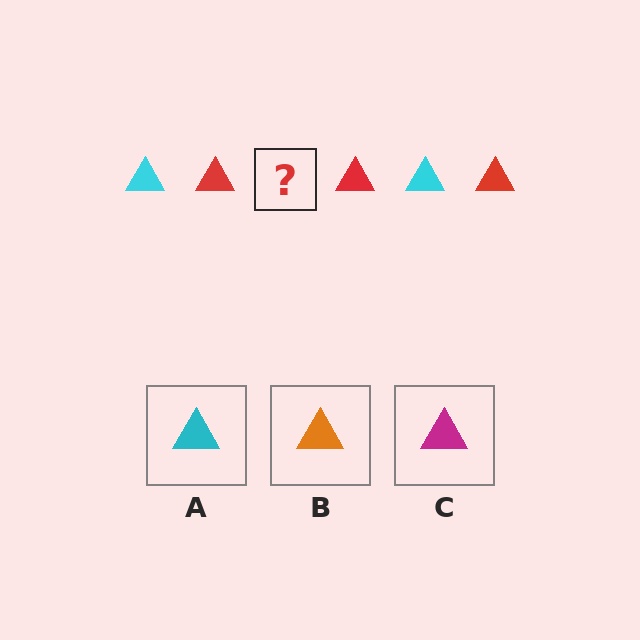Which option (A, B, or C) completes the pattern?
A.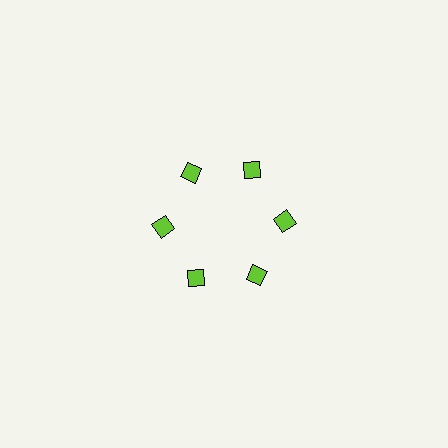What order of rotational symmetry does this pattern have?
This pattern has 6-fold rotational symmetry.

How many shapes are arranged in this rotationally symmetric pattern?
There are 6 shapes, arranged in 6 groups of 1.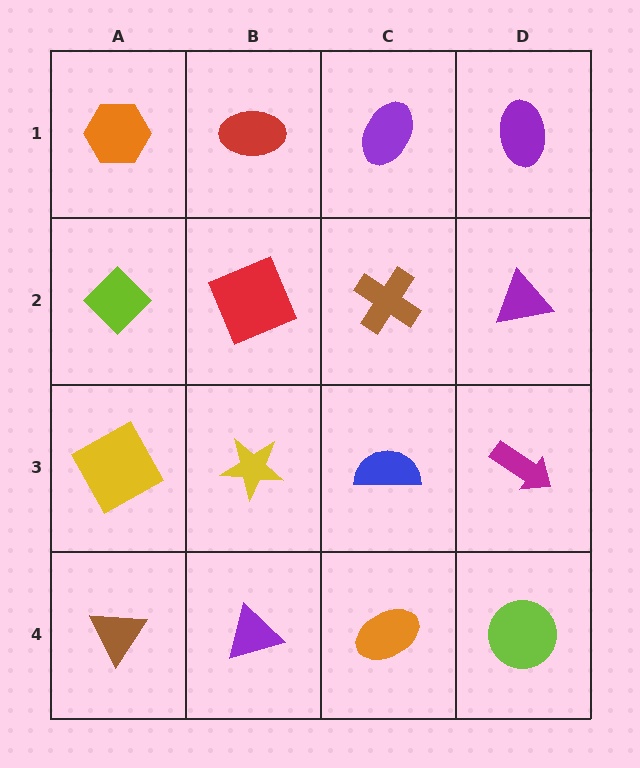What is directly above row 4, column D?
A magenta arrow.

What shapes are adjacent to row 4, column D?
A magenta arrow (row 3, column D), an orange ellipse (row 4, column C).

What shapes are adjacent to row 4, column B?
A yellow star (row 3, column B), a brown triangle (row 4, column A), an orange ellipse (row 4, column C).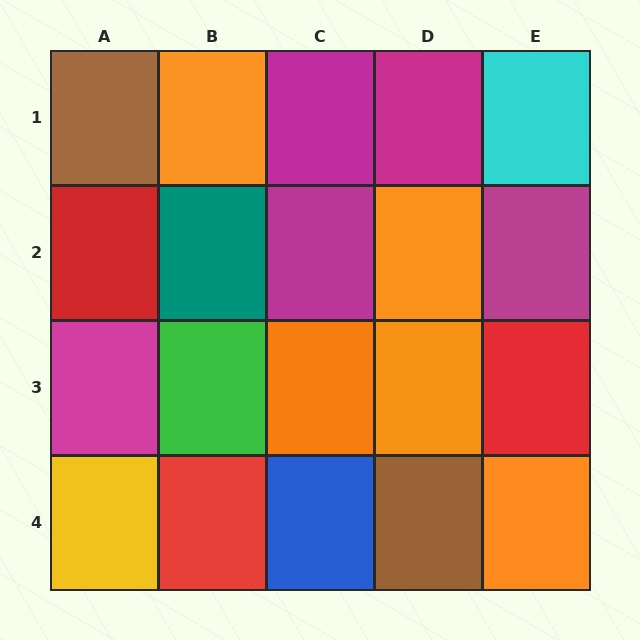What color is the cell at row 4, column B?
Red.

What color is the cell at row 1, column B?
Orange.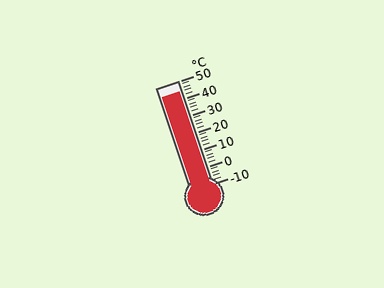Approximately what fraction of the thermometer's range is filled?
The thermometer is filled to approximately 90% of its range.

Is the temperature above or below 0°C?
The temperature is above 0°C.